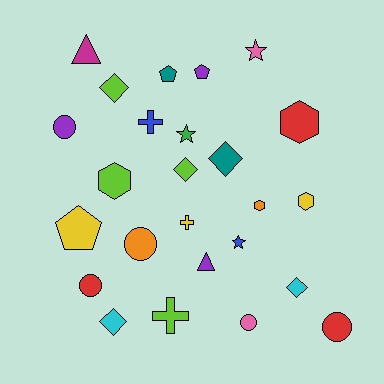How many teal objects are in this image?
There are 2 teal objects.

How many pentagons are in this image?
There are 3 pentagons.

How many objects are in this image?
There are 25 objects.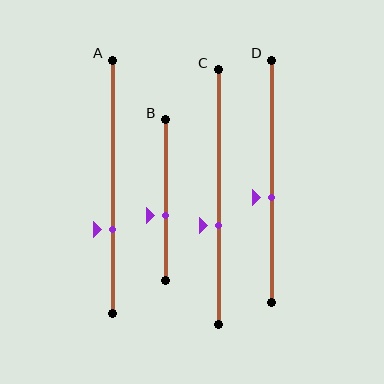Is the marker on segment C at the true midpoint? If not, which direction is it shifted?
No, the marker on segment C is shifted downward by about 11% of the segment length.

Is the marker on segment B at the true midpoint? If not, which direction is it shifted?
No, the marker on segment B is shifted downward by about 9% of the segment length.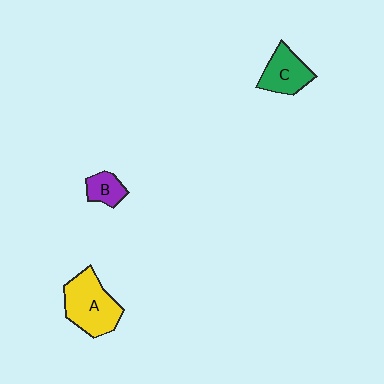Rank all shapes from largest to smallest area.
From largest to smallest: A (yellow), C (green), B (purple).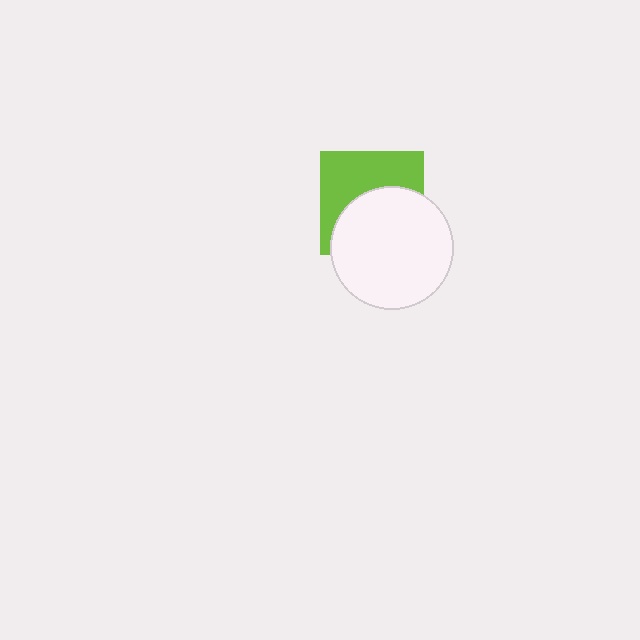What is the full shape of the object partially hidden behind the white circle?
The partially hidden object is a lime square.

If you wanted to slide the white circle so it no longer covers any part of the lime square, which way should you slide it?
Slide it down — that is the most direct way to separate the two shapes.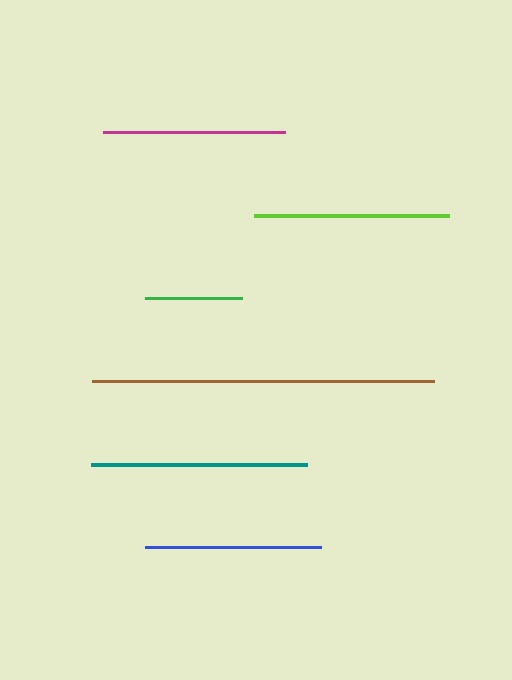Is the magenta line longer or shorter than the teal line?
The teal line is longer than the magenta line.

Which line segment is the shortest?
The green line is the shortest at approximately 96 pixels.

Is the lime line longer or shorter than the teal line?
The teal line is longer than the lime line.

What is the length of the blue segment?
The blue segment is approximately 176 pixels long.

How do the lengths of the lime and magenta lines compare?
The lime and magenta lines are approximately the same length.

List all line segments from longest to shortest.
From longest to shortest: brown, teal, lime, magenta, blue, green.